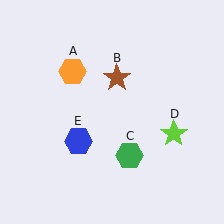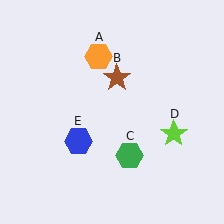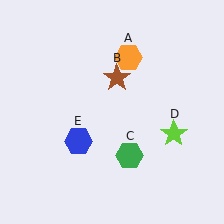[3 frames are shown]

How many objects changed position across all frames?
1 object changed position: orange hexagon (object A).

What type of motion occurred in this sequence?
The orange hexagon (object A) rotated clockwise around the center of the scene.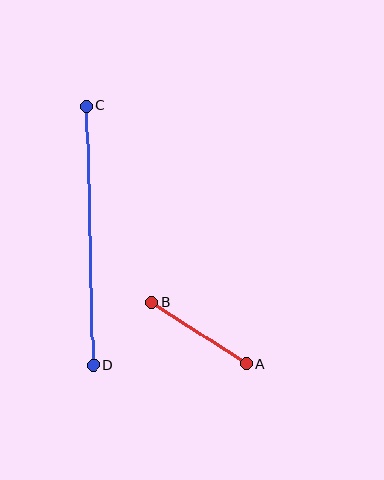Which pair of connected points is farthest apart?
Points C and D are farthest apart.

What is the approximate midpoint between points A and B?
The midpoint is at approximately (199, 333) pixels.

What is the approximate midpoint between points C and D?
The midpoint is at approximately (90, 236) pixels.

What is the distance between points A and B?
The distance is approximately 112 pixels.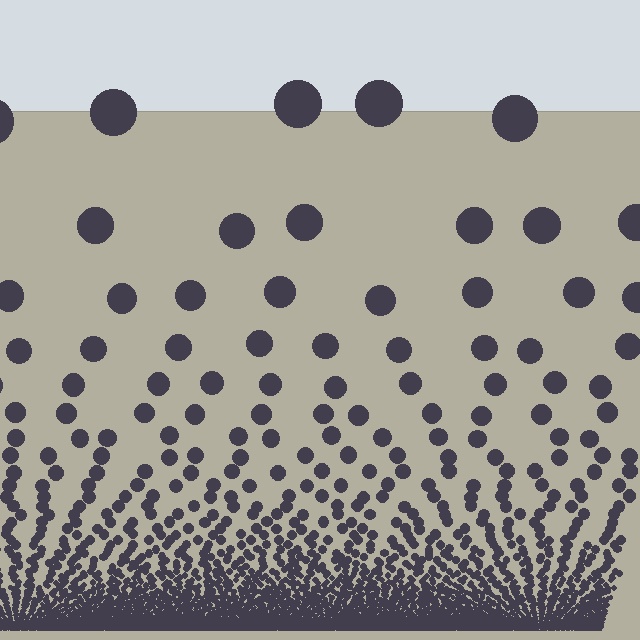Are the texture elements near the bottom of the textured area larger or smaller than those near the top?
Smaller. The gradient is inverted — elements near the bottom are smaller and denser.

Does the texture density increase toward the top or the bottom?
Density increases toward the bottom.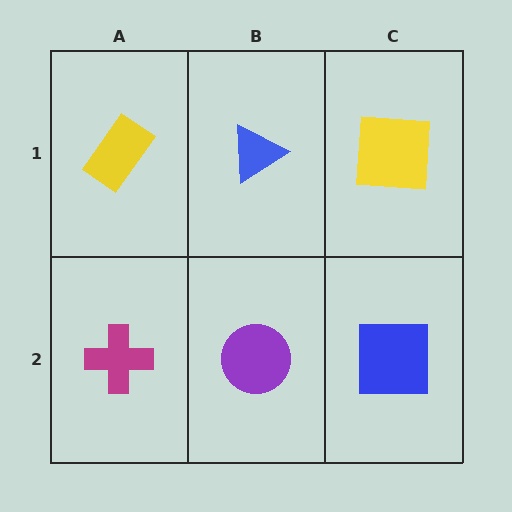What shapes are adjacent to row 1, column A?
A magenta cross (row 2, column A), a blue triangle (row 1, column B).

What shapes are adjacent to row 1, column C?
A blue square (row 2, column C), a blue triangle (row 1, column B).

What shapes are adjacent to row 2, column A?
A yellow rectangle (row 1, column A), a purple circle (row 2, column B).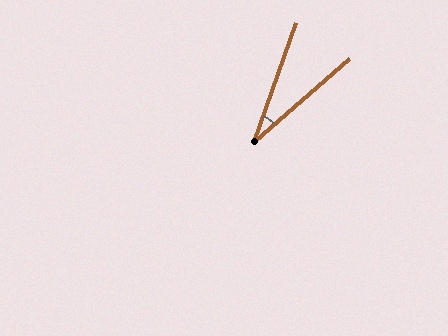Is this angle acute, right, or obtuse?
It is acute.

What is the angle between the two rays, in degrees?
Approximately 30 degrees.